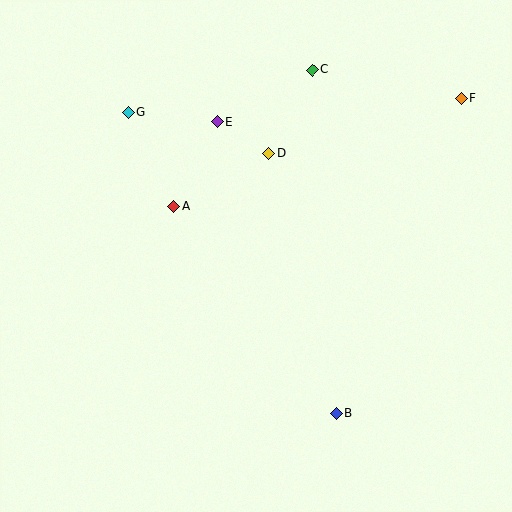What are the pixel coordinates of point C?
Point C is at (313, 70).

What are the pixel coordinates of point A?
Point A is at (173, 206).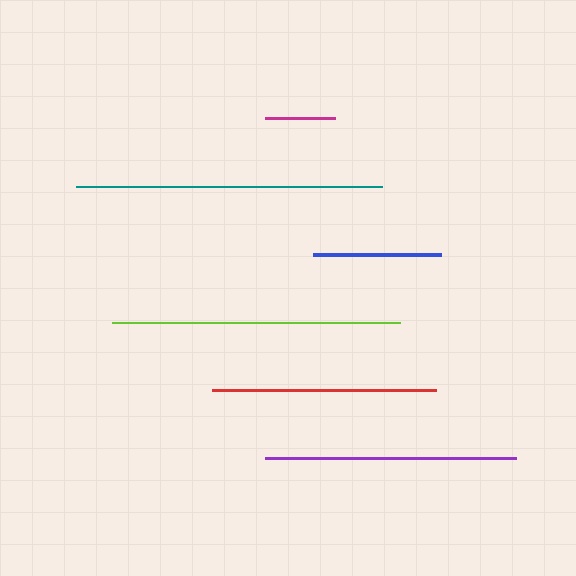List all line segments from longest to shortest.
From longest to shortest: teal, lime, purple, red, blue, magenta.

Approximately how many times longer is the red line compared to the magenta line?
The red line is approximately 3.2 times the length of the magenta line.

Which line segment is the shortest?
The magenta line is the shortest at approximately 69 pixels.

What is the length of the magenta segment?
The magenta segment is approximately 69 pixels long.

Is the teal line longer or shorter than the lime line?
The teal line is longer than the lime line.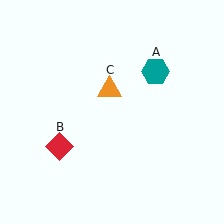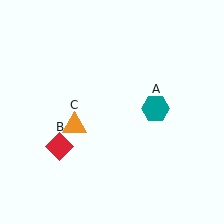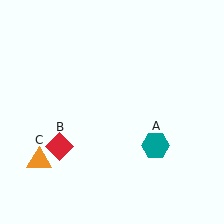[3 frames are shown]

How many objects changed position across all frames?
2 objects changed position: teal hexagon (object A), orange triangle (object C).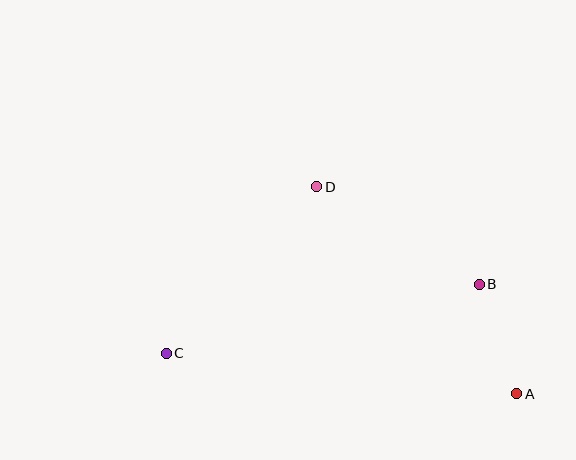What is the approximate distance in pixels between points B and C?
The distance between B and C is approximately 320 pixels.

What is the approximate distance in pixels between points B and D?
The distance between B and D is approximately 190 pixels.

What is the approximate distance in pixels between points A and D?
The distance between A and D is approximately 288 pixels.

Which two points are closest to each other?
Points A and B are closest to each other.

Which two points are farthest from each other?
Points A and C are farthest from each other.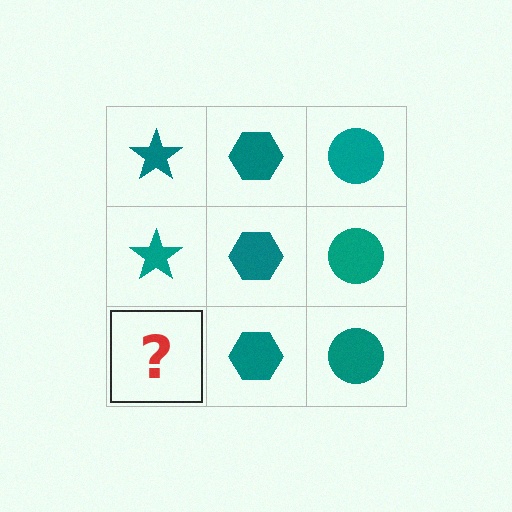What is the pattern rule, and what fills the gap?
The rule is that each column has a consistent shape. The gap should be filled with a teal star.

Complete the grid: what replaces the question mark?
The question mark should be replaced with a teal star.